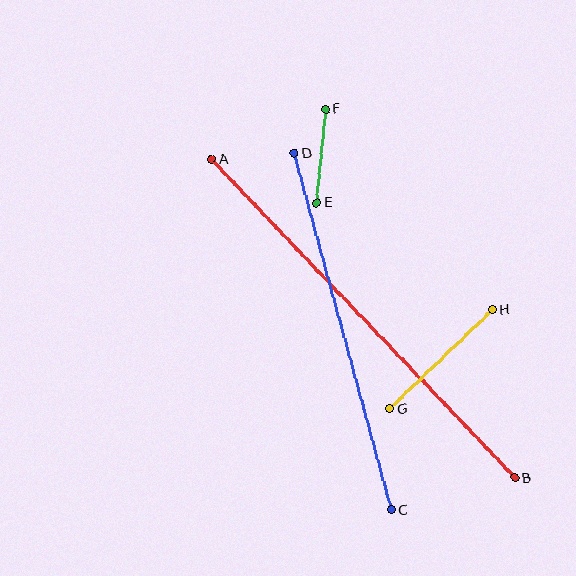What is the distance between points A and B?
The distance is approximately 440 pixels.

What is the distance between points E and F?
The distance is approximately 94 pixels.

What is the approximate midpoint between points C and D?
The midpoint is at approximately (343, 332) pixels.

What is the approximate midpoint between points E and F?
The midpoint is at approximately (321, 156) pixels.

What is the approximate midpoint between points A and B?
The midpoint is at approximately (363, 319) pixels.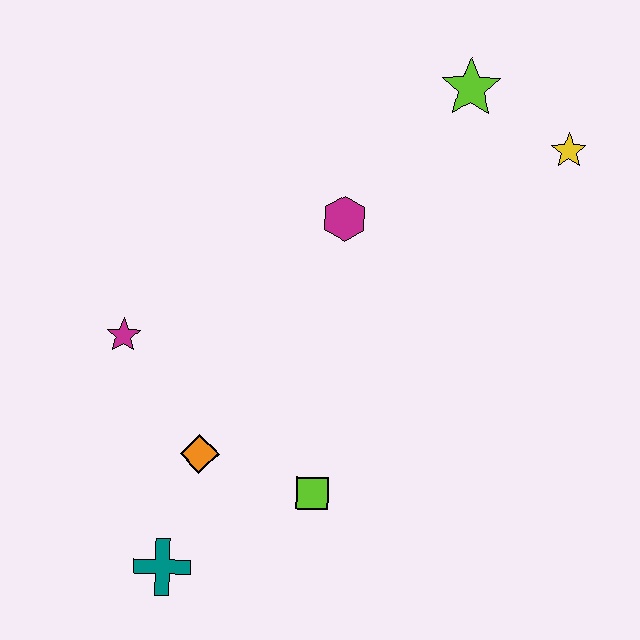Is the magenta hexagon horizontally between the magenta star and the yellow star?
Yes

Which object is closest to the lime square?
The orange diamond is closest to the lime square.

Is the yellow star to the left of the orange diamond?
No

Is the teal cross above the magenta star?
No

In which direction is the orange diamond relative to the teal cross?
The orange diamond is above the teal cross.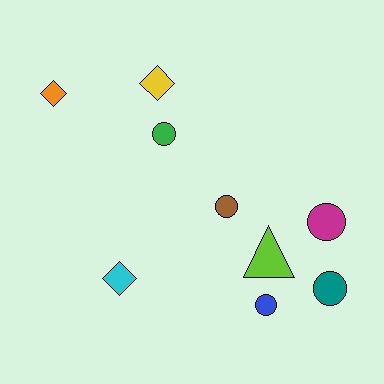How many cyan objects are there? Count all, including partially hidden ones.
There is 1 cyan object.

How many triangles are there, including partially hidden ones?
There is 1 triangle.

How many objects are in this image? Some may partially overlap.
There are 9 objects.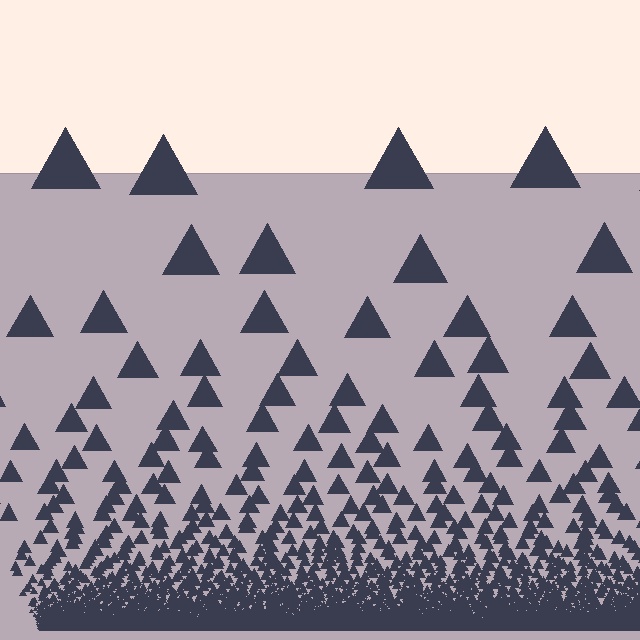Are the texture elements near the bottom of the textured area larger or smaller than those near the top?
Smaller. The gradient is inverted — elements near the bottom are smaller and denser.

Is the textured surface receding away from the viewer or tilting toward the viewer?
The surface appears to tilt toward the viewer. Texture elements get larger and sparser toward the top.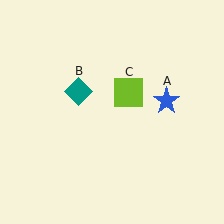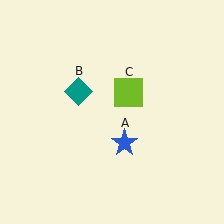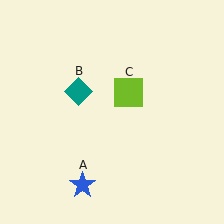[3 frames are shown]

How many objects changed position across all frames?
1 object changed position: blue star (object A).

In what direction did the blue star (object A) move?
The blue star (object A) moved down and to the left.